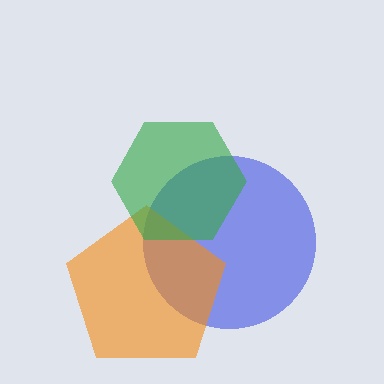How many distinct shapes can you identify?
There are 3 distinct shapes: a blue circle, an orange pentagon, a green hexagon.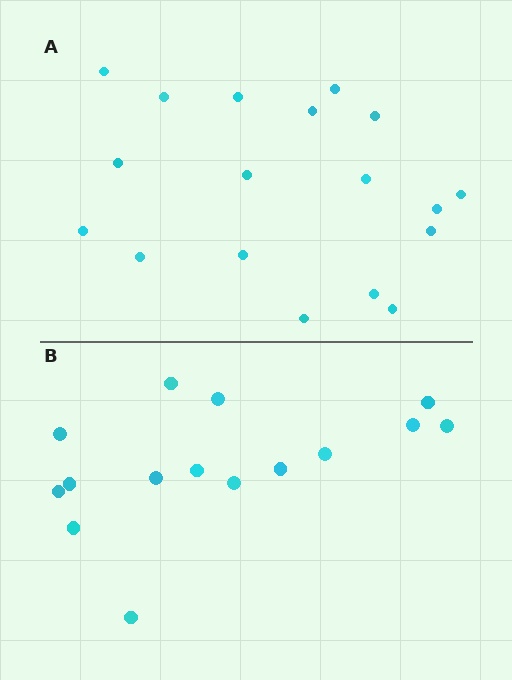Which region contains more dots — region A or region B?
Region A (the top region) has more dots.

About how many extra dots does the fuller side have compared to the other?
Region A has just a few more — roughly 2 or 3 more dots than region B.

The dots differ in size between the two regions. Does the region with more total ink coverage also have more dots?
No. Region B has more total ink coverage because its dots are larger, but region A actually contains more individual dots. Total area can be misleading — the number of items is what matters here.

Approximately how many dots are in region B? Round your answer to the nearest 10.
About 20 dots. (The exact count is 15, which rounds to 20.)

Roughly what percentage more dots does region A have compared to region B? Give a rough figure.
About 20% more.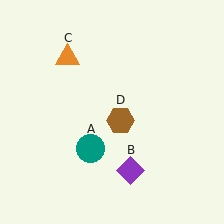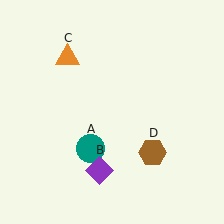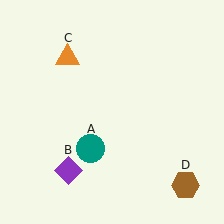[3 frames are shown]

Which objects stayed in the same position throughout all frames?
Teal circle (object A) and orange triangle (object C) remained stationary.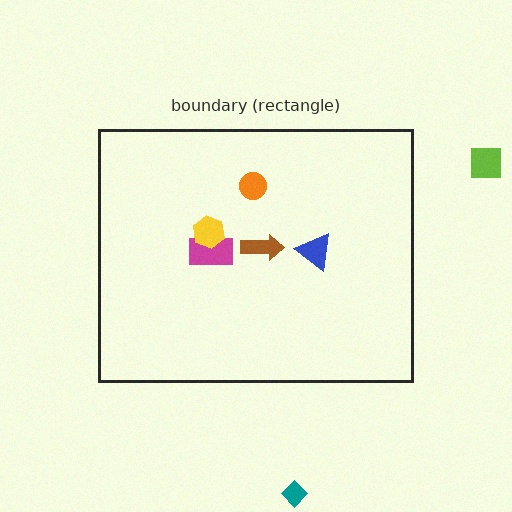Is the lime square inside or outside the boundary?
Outside.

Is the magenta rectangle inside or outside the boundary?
Inside.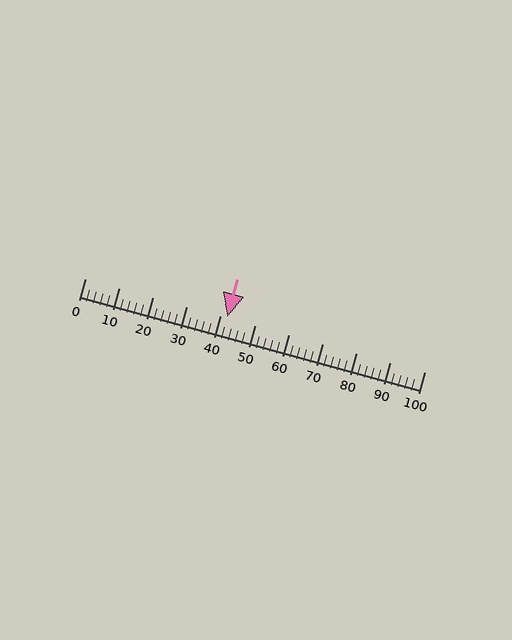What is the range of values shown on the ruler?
The ruler shows values from 0 to 100.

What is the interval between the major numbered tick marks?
The major tick marks are spaced 10 units apart.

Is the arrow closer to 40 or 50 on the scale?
The arrow is closer to 40.